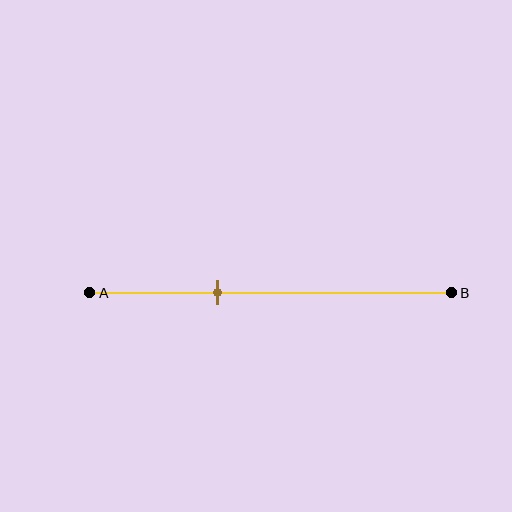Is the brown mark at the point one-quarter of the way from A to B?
No, the mark is at about 35% from A, not at the 25% one-quarter point.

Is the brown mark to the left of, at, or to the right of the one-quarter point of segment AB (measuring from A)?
The brown mark is to the right of the one-quarter point of segment AB.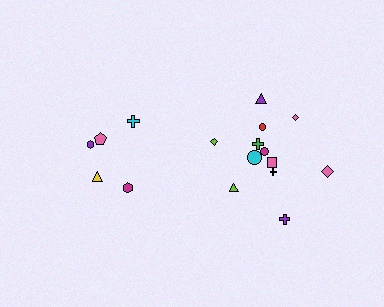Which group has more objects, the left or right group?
The right group.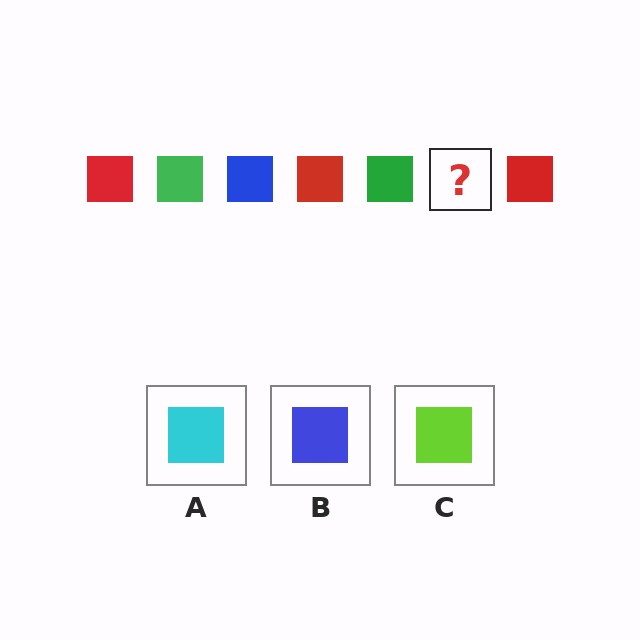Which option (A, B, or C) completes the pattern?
B.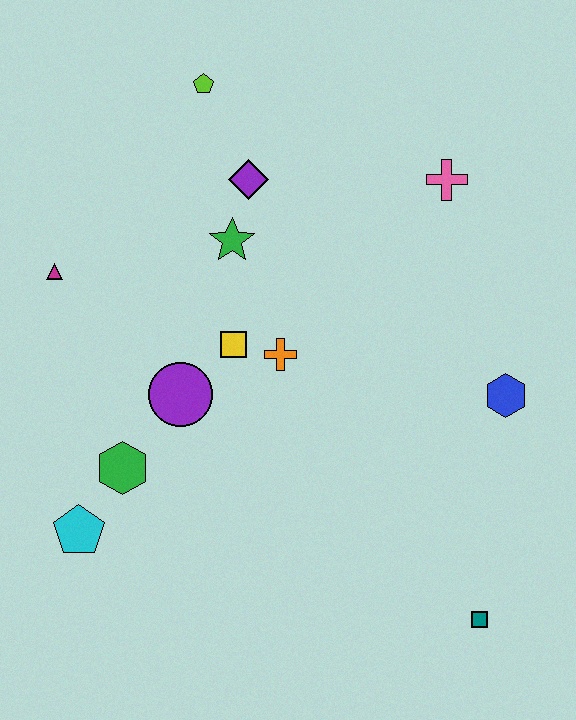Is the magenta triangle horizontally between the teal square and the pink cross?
No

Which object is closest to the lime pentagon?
The purple diamond is closest to the lime pentagon.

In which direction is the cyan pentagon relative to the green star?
The cyan pentagon is below the green star.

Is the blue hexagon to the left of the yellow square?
No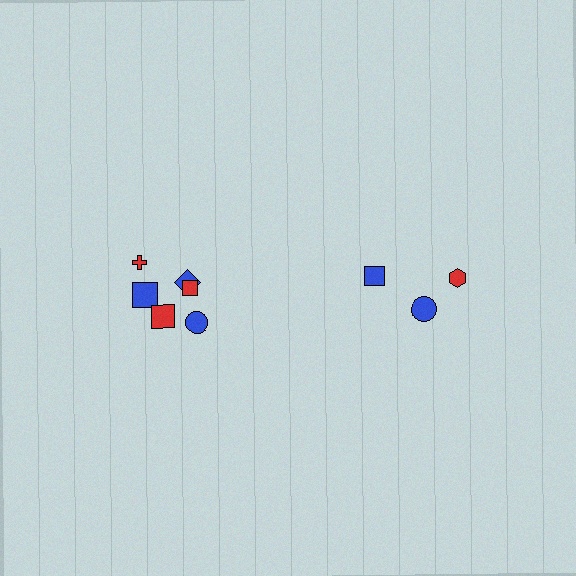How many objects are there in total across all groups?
There are 9 objects.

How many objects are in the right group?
There are 3 objects.